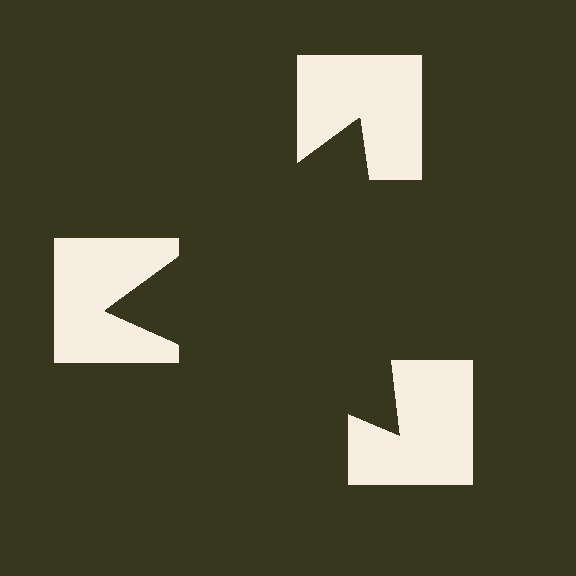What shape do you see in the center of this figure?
An illusory triangle — its edges are inferred from the aligned wedge cuts in the notched squares, not physically drawn.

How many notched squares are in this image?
There are 3 — one at each vertex of the illusory triangle.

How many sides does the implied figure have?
3 sides.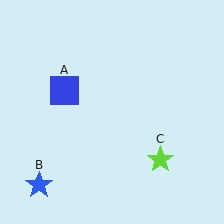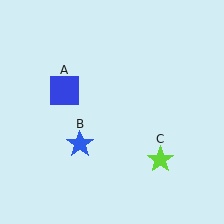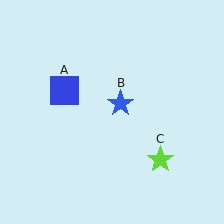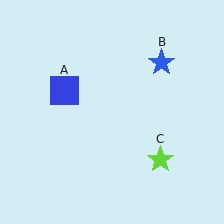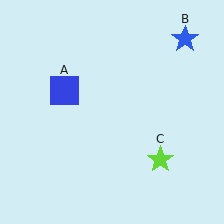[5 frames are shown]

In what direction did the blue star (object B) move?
The blue star (object B) moved up and to the right.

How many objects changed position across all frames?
1 object changed position: blue star (object B).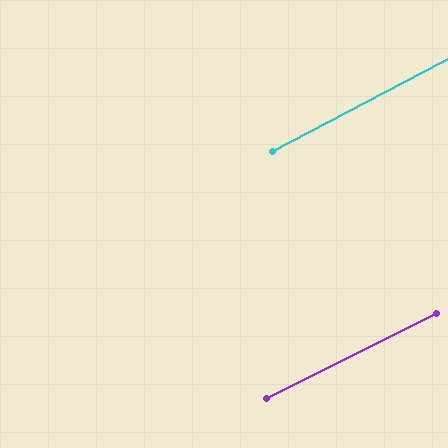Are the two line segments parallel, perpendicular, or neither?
Parallel — their directions differ by only 0.8°.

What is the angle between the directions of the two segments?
Approximately 1 degree.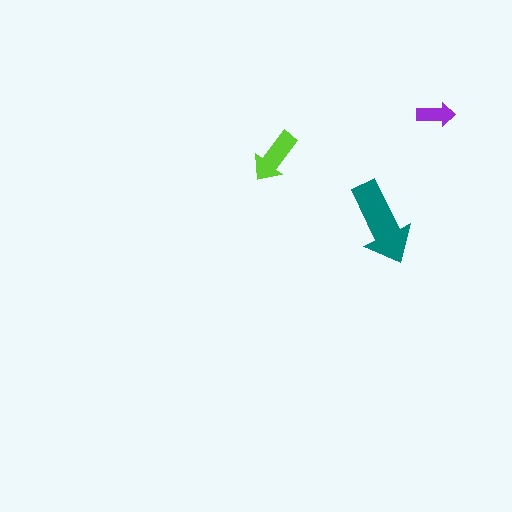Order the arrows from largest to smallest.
the teal one, the lime one, the purple one.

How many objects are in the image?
There are 3 objects in the image.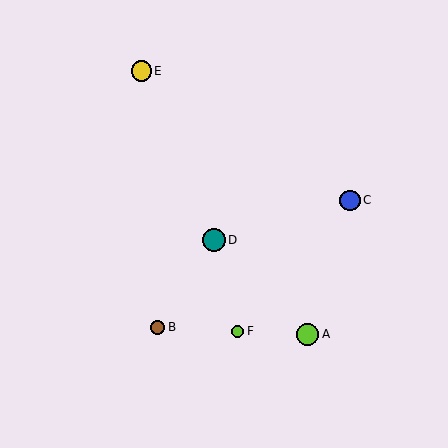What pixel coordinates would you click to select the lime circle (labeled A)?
Click at (308, 334) to select the lime circle A.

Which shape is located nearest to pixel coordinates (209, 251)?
The teal circle (labeled D) at (214, 240) is nearest to that location.